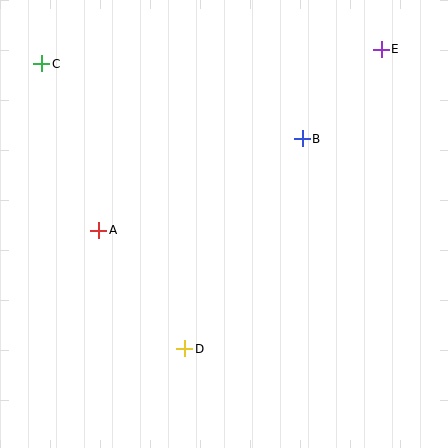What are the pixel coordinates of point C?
Point C is at (42, 64).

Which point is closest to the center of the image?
Point B at (302, 139) is closest to the center.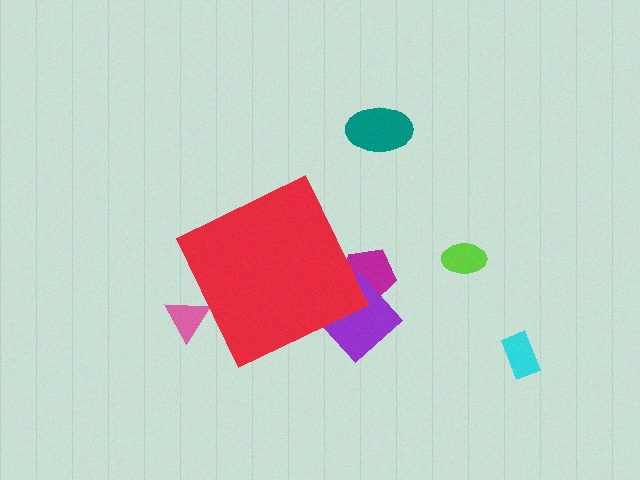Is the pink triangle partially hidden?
Yes, the pink triangle is partially hidden behind the red diamond.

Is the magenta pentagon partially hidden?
Yes, the magenta pentagon is partially hidden behind the red diamond.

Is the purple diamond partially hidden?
Yes, the purple diamond is partially hidden behind the red diamond.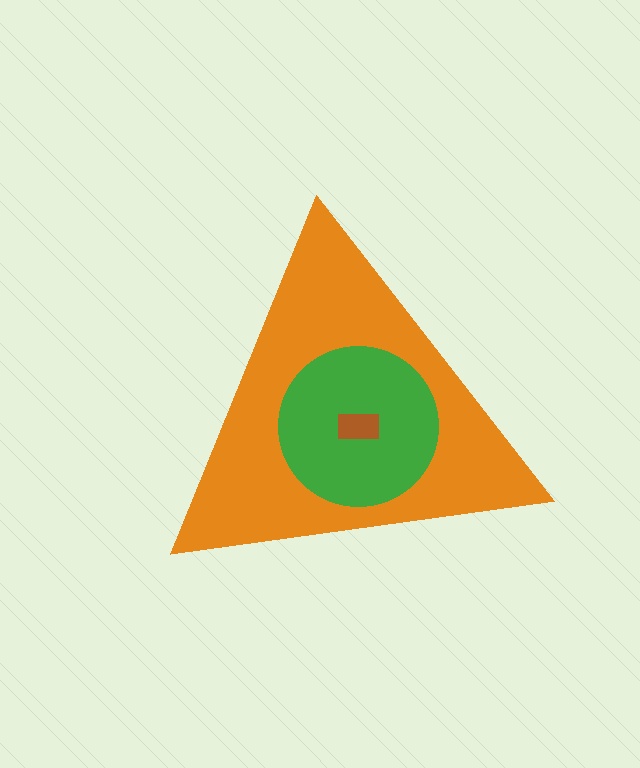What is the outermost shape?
The orange triangle.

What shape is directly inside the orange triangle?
The green circle.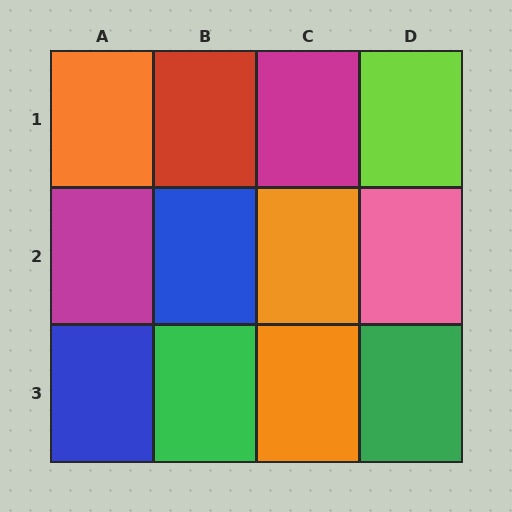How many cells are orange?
3 cells are orange.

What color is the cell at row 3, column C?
Orange.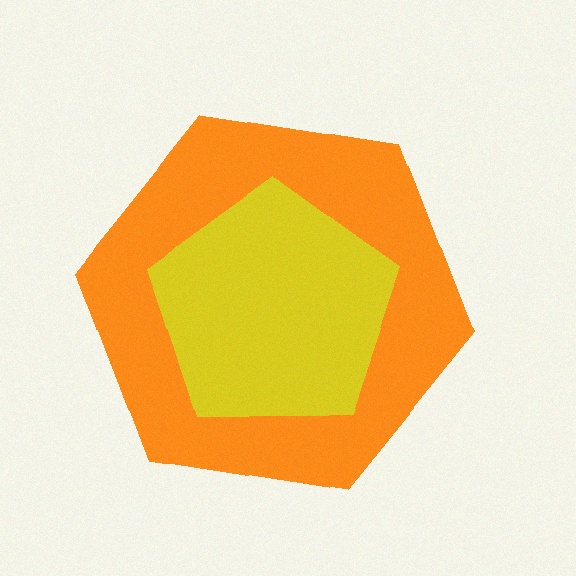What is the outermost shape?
The orange hexagon.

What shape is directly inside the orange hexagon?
The yellow pentagon.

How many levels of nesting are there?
2.